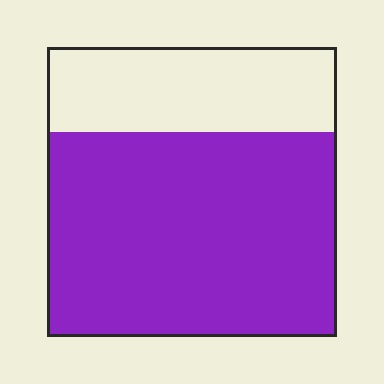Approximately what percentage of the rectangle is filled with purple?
Approximately 70%.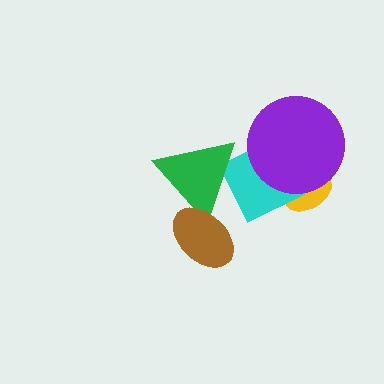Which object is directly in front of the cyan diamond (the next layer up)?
The green triangle is directly in front of the cyan diamond.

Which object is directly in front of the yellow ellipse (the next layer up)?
The cyan diamond is directly in front of the yellow ellipse.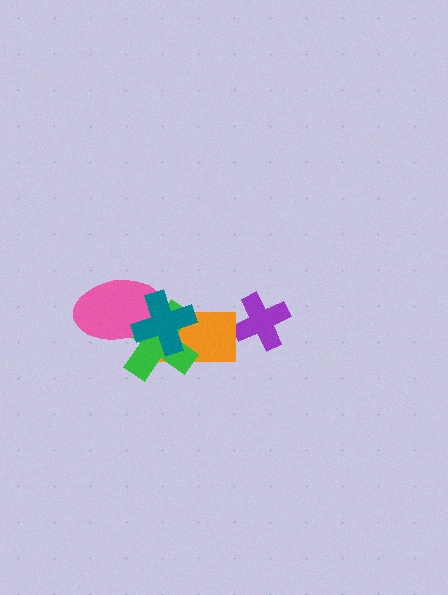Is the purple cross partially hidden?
No, no other shape covers it.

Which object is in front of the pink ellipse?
The teal cross is in front of the pink ellipse.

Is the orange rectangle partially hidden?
Yes, it is partially covered by another shape.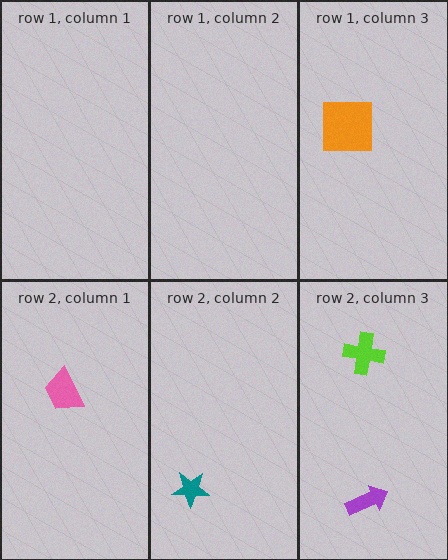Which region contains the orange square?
The row 1, column 3 region.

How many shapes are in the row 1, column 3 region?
1.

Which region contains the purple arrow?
The row 2, column 3 region.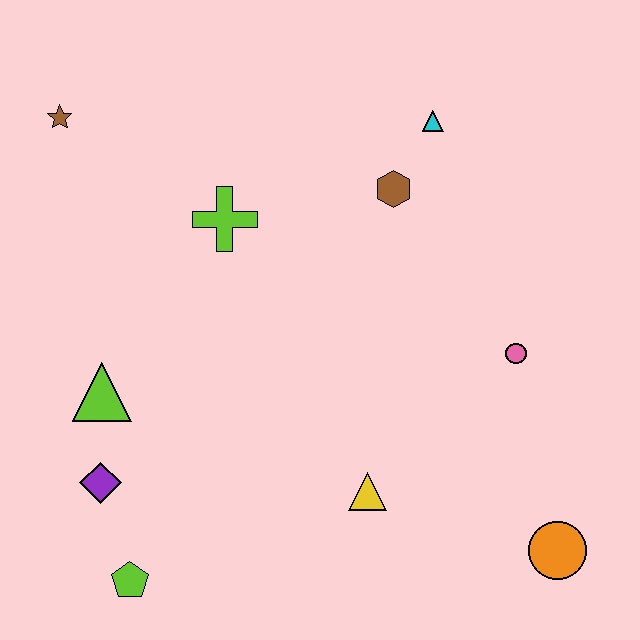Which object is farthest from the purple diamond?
The cyan triangle is farthest from the purple diamond.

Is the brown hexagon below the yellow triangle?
No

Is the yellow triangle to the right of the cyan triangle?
No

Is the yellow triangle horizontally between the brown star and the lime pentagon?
No